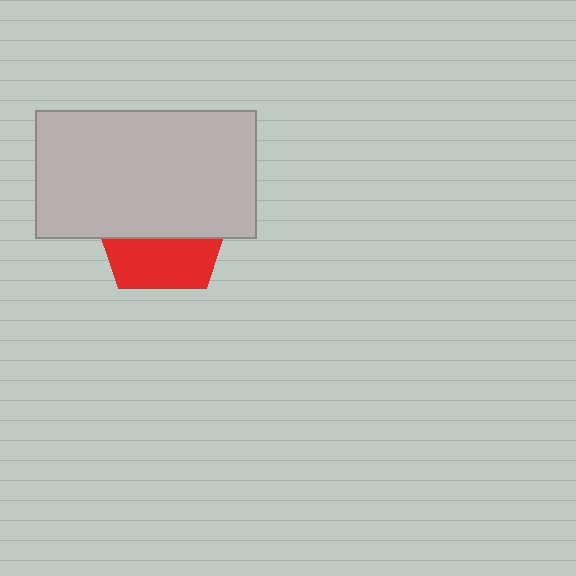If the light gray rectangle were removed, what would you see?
You would see the complete red pentagon.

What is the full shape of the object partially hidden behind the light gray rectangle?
The partially hidden object is a red pentagon.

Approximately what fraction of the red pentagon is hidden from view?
Roughly 61% of the red pentagon is hidden behind the light gray rectangle.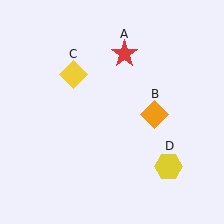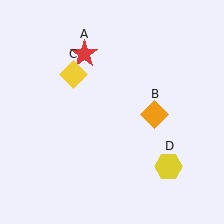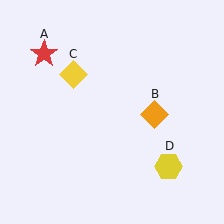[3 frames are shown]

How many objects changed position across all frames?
1 object changed position: red star (object A).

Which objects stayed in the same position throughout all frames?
Orange diamond (object B) and yellow diamond (object C) and yellow hexagon (object D) remained stationary.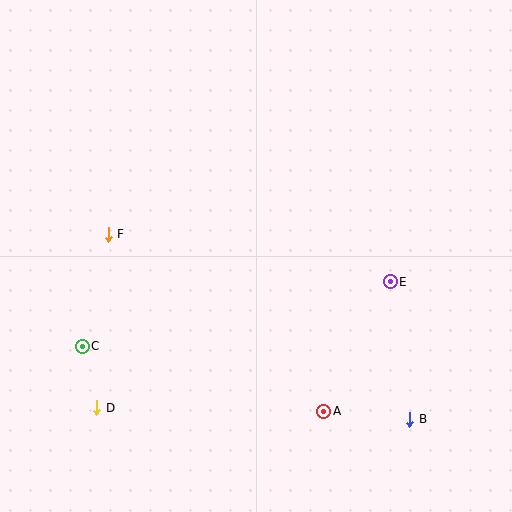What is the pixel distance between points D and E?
The distance between D and E is 319 pixels.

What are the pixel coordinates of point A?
Point A is at (324, 411).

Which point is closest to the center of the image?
Point E at (390, 282) is closest to the center.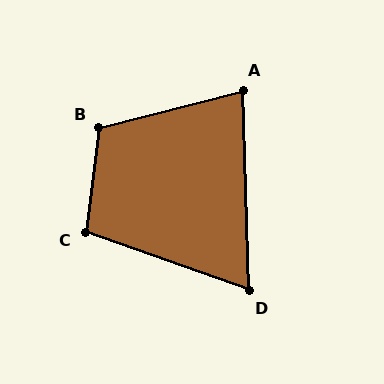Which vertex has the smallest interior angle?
D, at approximately 69 degrees.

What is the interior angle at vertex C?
Approximately 102 degrees (obtuse).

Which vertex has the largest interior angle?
B, at approximately 111 degrees.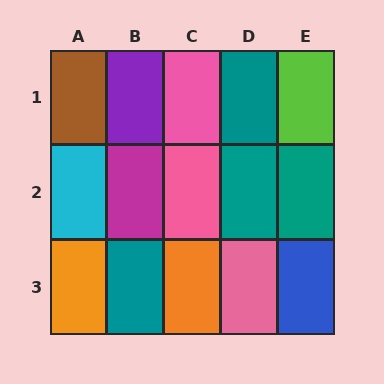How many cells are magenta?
1 cell is magenta.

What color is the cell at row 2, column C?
Pink.